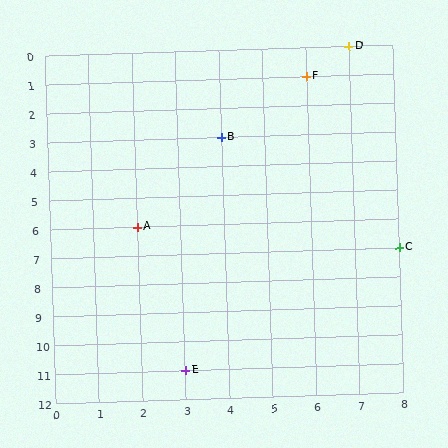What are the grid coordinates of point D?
Point D is at grid coordinates (7, 0).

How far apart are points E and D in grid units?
Points E and D are 4 columns and 11 rows apart (about 11.7 grid units diagonally).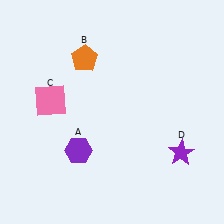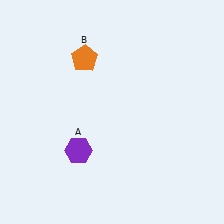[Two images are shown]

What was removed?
The purple star (D), the pink square (C) were removed in Image 2.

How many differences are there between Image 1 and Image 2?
There are 2 differences between the two images.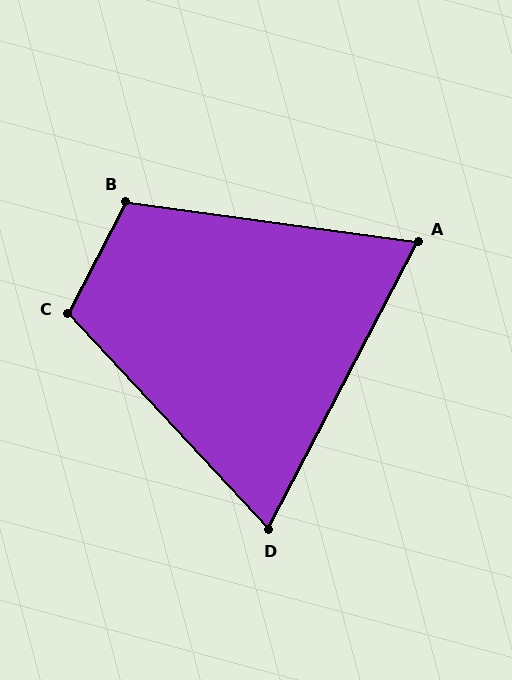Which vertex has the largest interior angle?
C, at approximately 110 degrees.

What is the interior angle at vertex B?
Approximately 110 degrees (obtuse).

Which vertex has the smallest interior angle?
A, at approximately 70 degrees.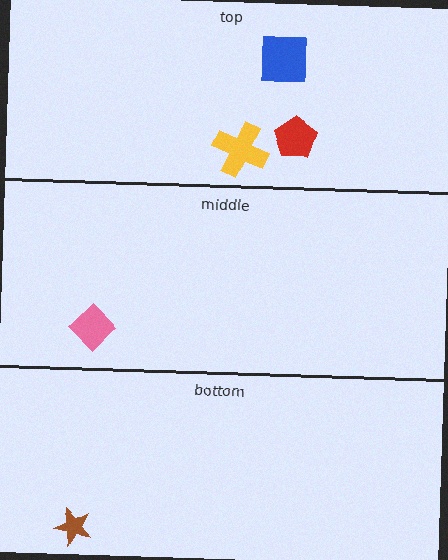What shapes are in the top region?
The blue square, the yellow cross, the red pentagon.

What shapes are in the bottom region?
The brown star.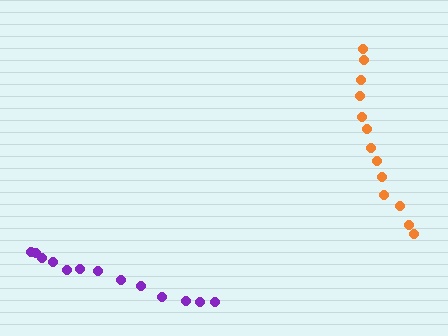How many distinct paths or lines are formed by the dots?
There are 2 distinct paths.